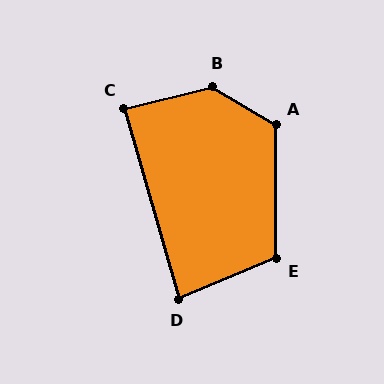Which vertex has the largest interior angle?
B, at approximately 135 degrees.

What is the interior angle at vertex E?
Approximately 112 degrees (obtuse).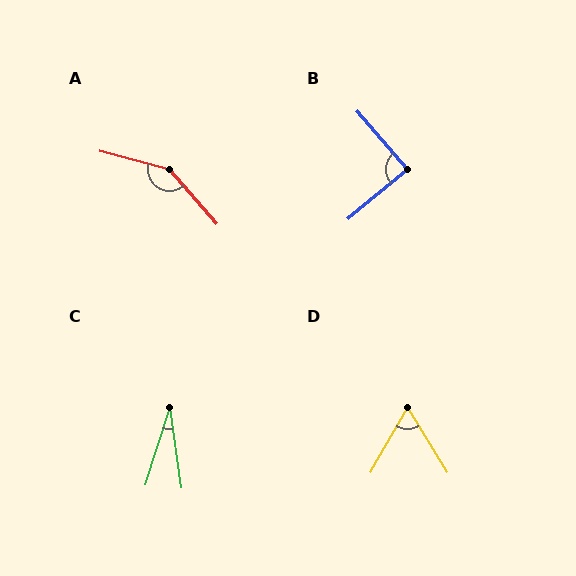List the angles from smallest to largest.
C (26°), D (61°), B (89°), A (146°).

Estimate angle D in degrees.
Approximately 61 degrees.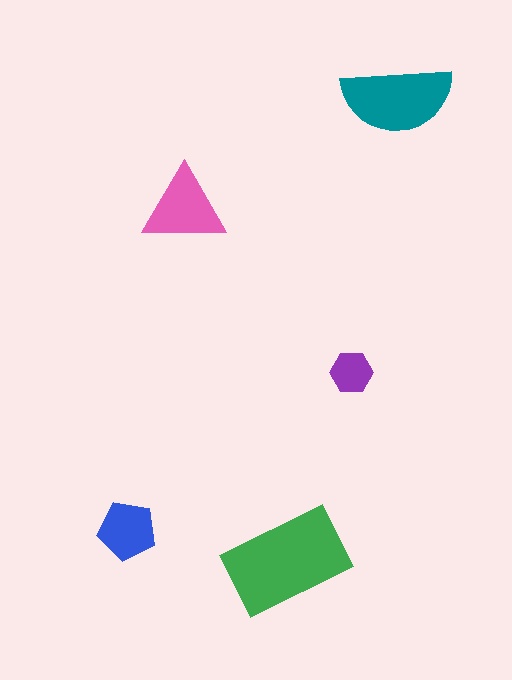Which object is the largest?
The green rectangle.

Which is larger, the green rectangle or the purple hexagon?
The green rectangle.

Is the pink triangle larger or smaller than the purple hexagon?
Larger.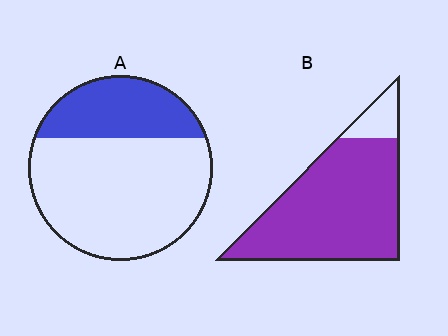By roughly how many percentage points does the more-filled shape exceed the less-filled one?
By roughly 60 percentage points (B over A).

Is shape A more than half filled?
No.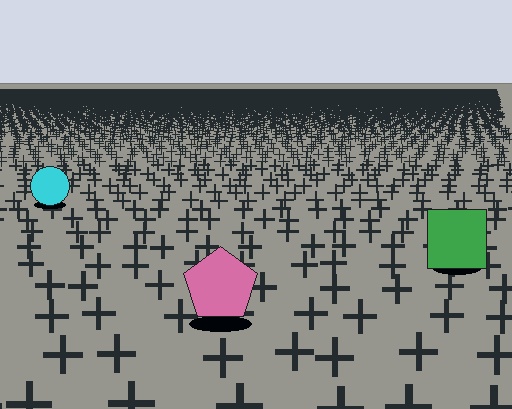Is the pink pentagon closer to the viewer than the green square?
Yes. The pink pentagon is closer — you can tell from the texture gradient: the ground texture is coarser near it.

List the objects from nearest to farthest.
From nearest to farthest: the pink pentagon, the green square, the cyan circle.